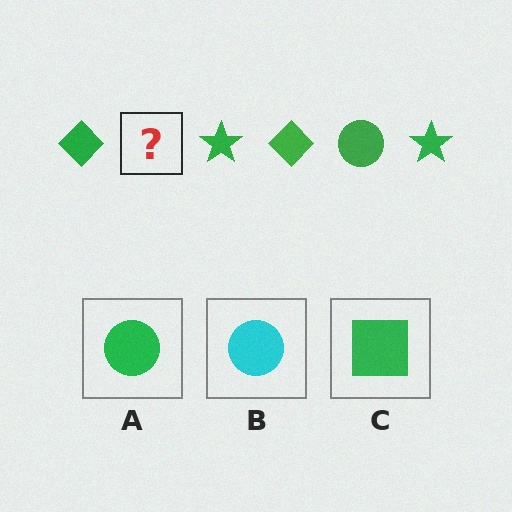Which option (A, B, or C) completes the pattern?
A.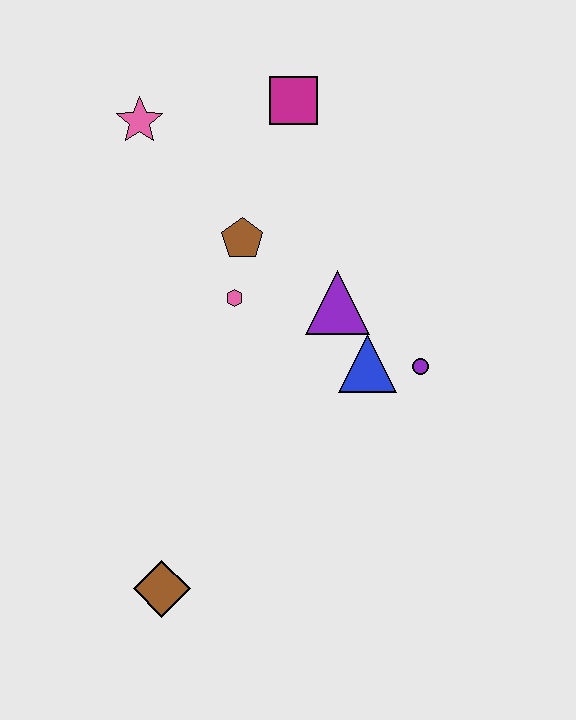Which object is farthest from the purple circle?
The pink star is farthest from the purple circle.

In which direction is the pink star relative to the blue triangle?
The pink star is above the blue triangle.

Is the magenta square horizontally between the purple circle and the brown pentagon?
Yes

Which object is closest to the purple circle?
The blue triangle is closest to the purple circle.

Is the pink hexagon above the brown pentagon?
No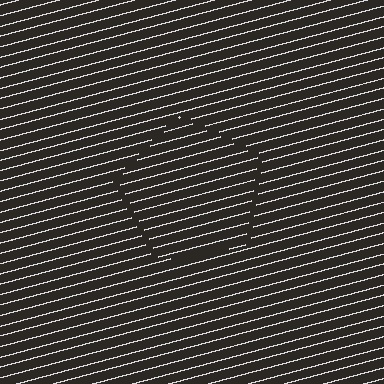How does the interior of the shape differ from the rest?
The interior of the shape contains the same grating, shifted by half a period — the contour is defined by the phase discontinuity where line-ends from the inner and outer gratings abut.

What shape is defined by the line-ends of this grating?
An illusory pentagon. The interior of the shape contains the same grating, shifted by half a period — the contour is defined by the phase discontinuity where line-ends from the inner and outer gratings abut.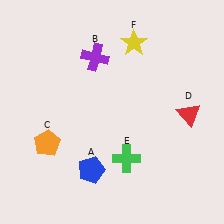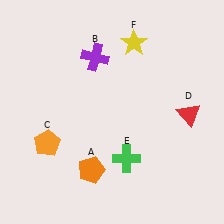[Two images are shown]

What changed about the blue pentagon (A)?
In Image 1, A is blue. In Image 2, it changed to orange.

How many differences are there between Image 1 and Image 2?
There is 1 difference between the two images.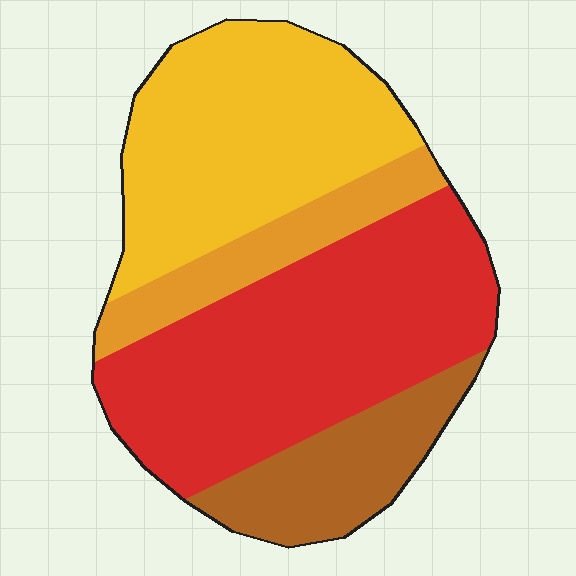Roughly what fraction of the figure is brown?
Brown takes up less than a sixth of the figure.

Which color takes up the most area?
Red, at roughly 40%.